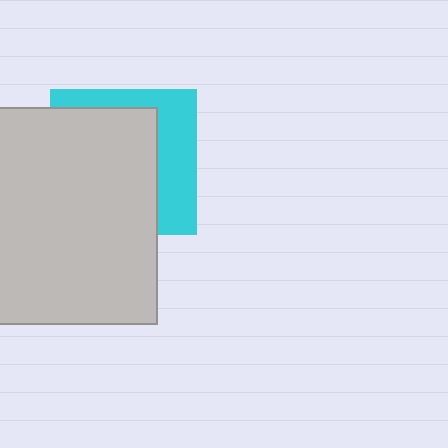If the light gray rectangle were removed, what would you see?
You would see the complete cyan square.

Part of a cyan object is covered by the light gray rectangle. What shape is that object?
It is a square.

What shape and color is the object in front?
The object in front is a light gray rectangle.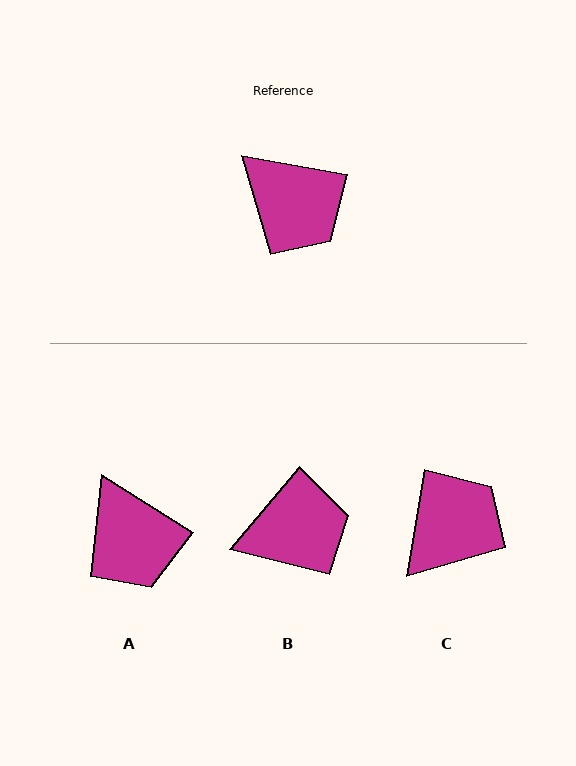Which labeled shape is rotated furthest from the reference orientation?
C, about 90 degrees away.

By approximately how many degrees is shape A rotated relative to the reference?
Approximately 22 degrees clockwise.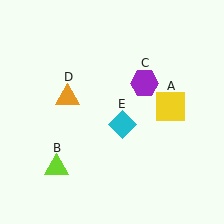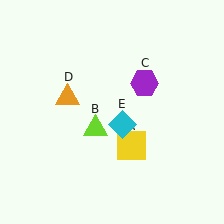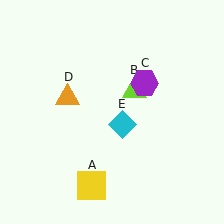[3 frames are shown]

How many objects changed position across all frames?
2 objects changed position: yellow square (object A), lime triangle (object B).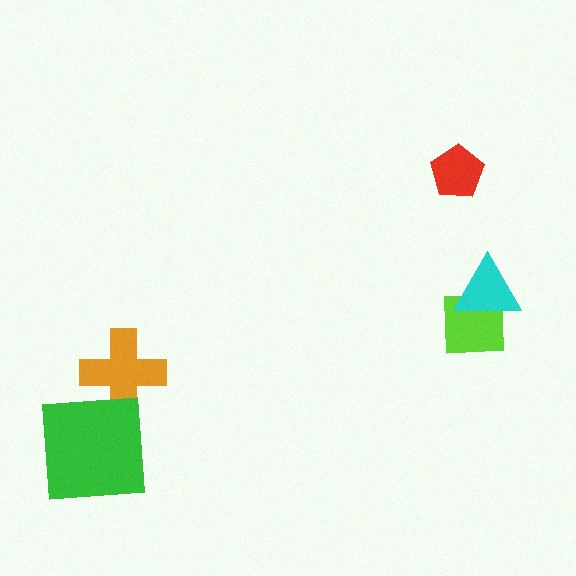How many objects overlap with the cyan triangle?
1 object overlaps with the cyan triangle.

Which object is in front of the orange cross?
The green square is in front of the orange cross.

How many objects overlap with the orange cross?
1 object overlaps with the orange cross.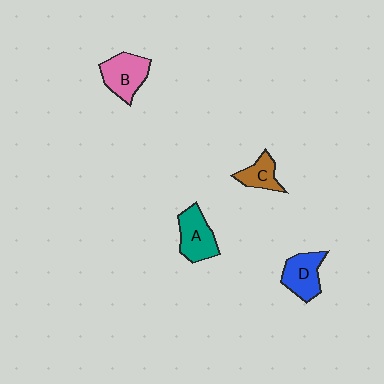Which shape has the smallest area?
Shape C (brown).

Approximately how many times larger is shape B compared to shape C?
Approximately 1.6 times.